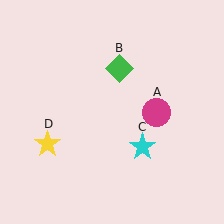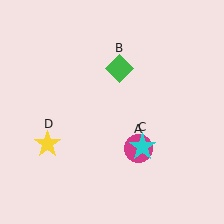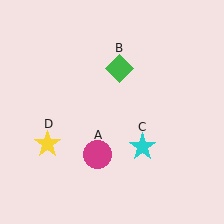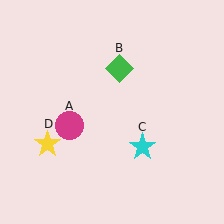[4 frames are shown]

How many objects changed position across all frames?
1 object changed position: magenta circle (object A).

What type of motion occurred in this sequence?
The magenta circle (object A) rotated clockwise around the center of the scene.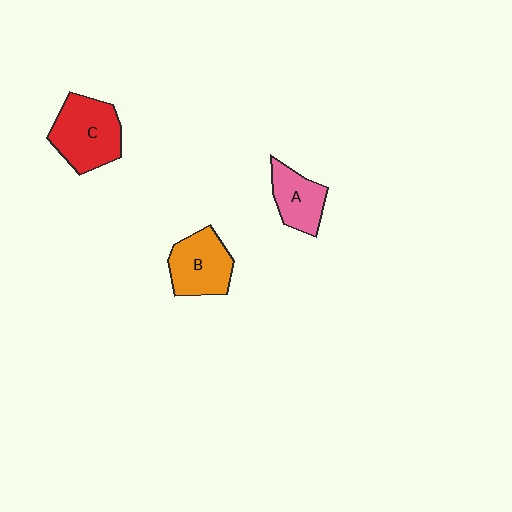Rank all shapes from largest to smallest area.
From largest to smallest: C (red), B (orange), A (pink).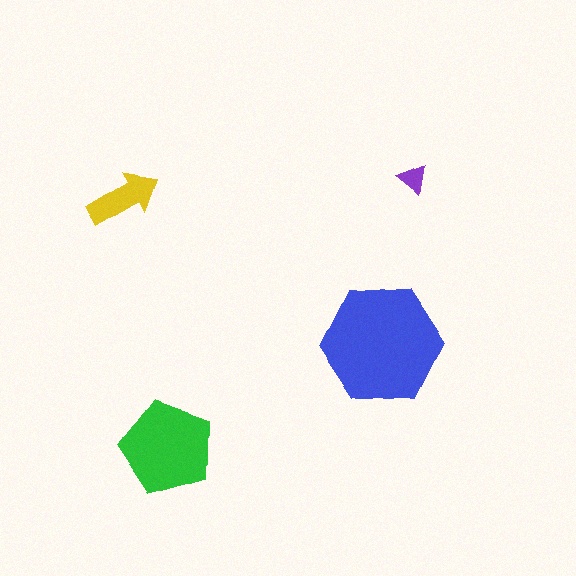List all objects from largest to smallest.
The blue hexagon, the green pentagon, the yellow arrow, the purple triangle.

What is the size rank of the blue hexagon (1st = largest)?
1st.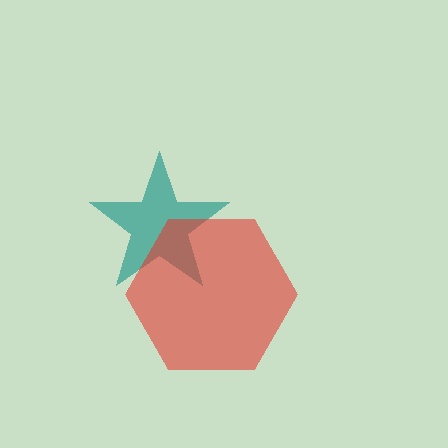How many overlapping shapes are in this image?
There are 2 overlapping shapes in the image.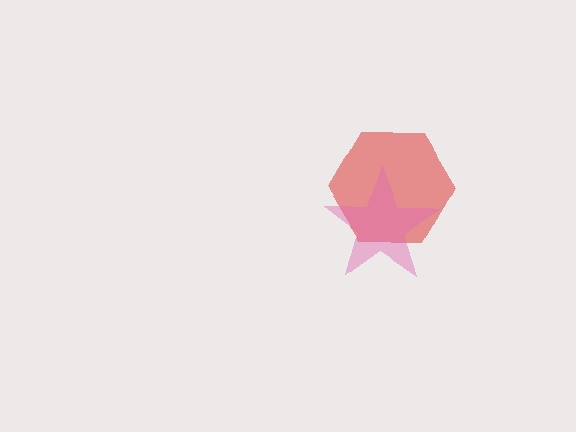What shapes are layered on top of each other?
The layered shapes are: a red hexagon, a pink star.